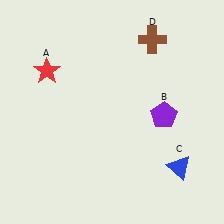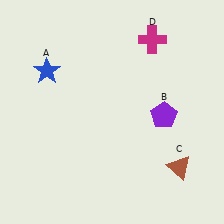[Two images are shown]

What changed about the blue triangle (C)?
In Image 1, C is blue. In Image 2, it changed to brown.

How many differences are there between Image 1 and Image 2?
There are 3 differences between the two images.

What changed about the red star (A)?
In Image 1, A is red. In Image 2, it changed to blue.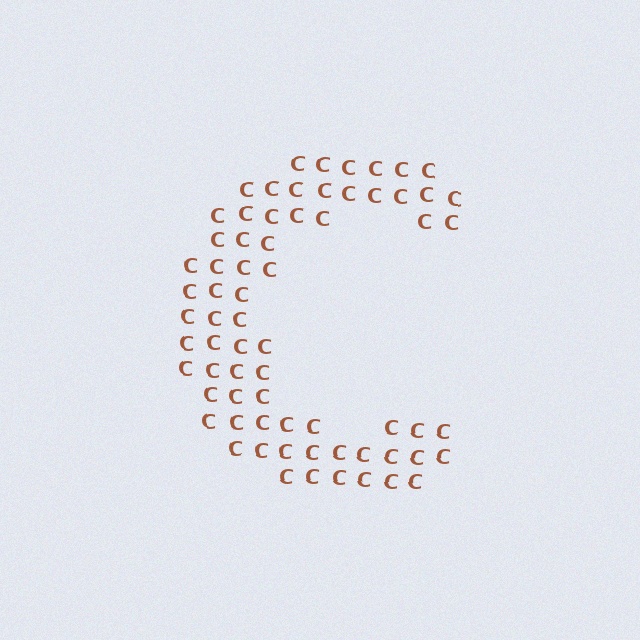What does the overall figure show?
The overall figure shows the letter C.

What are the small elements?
The small elements are letter C's.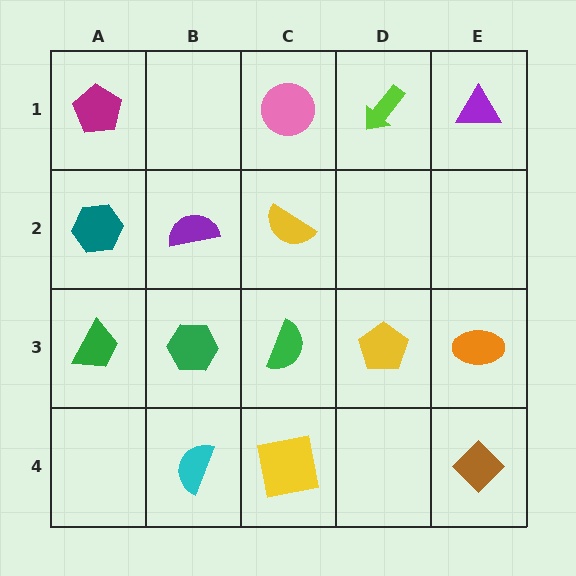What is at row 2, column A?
A teal hexagon.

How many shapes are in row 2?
3 shapes.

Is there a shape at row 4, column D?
No, that cell is empty.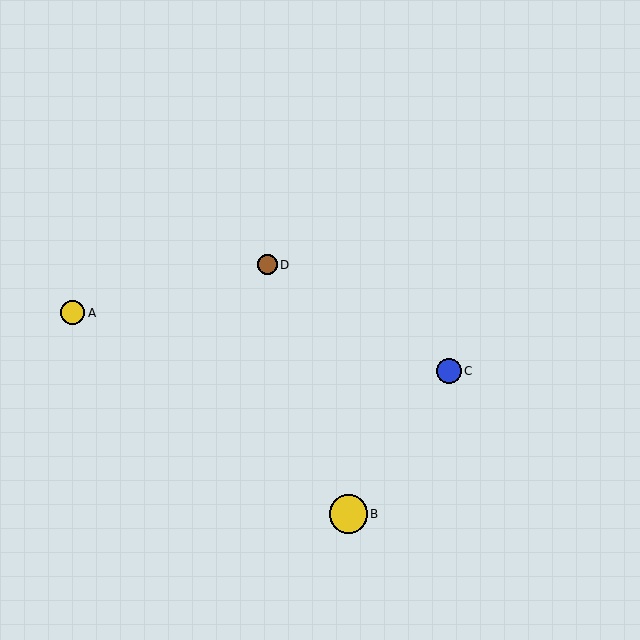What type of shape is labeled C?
Shape C is a blue circle.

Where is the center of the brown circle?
The center of the brown circle is at (267, 265).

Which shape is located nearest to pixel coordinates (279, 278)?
The brown circle (labeled D) at (267, 265) is nearest to that location.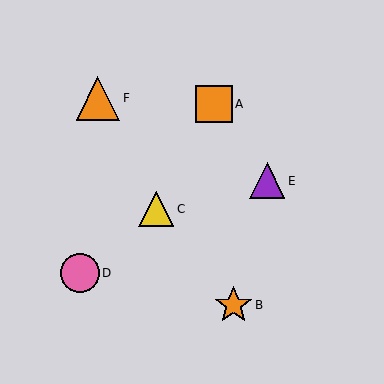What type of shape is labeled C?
Shape C is a yellow triangle.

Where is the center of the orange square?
The center of the orange square is at (214, 104).